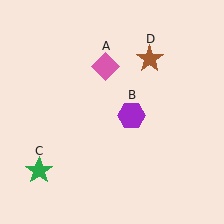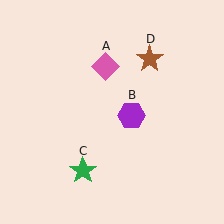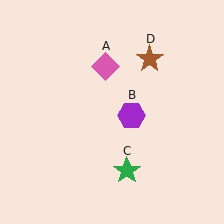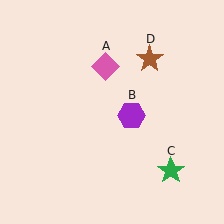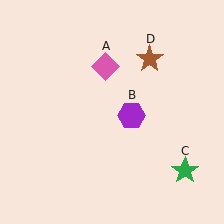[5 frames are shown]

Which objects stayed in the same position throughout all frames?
Pink diamond (object A) and purple hexagon (object B) and brown star (object D) remained stationary.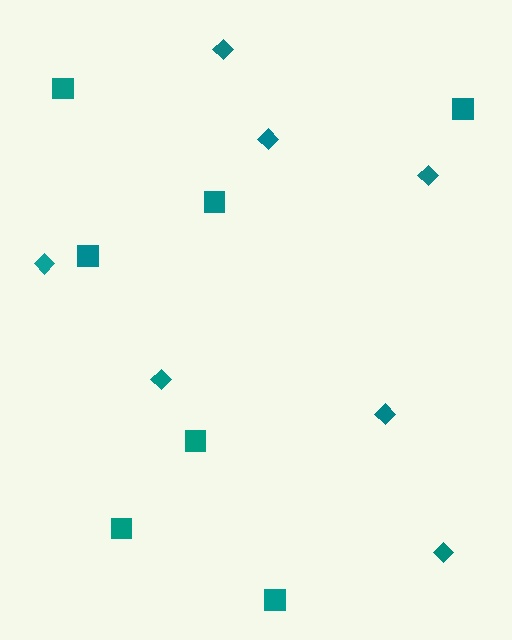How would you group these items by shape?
There are 2 groups: one group of squares (7) and one group of diamonds (7).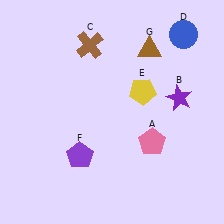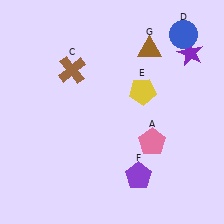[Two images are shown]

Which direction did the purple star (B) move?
The purple star (B) moved up.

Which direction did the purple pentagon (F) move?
The purple pentagon (F) moved right.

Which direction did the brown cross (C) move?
The brown cross (C) moved down.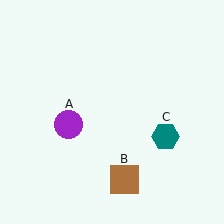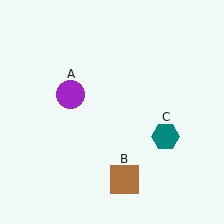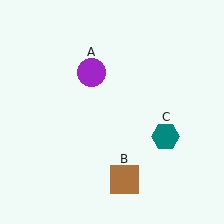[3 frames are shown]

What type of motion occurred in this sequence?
The purple circle (object A) rotated clockwise around the center of the scene.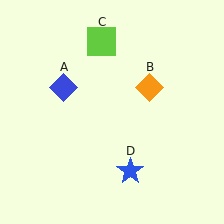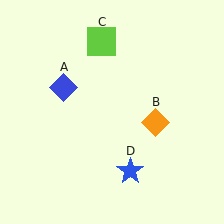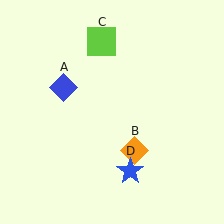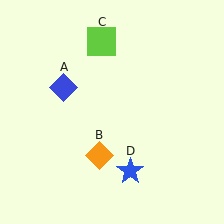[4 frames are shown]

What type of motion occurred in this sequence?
The orange diamond (object B) rotated clockwise around the center of the scene.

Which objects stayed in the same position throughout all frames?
Blue diamond (object A) and lime square (object C) and blue star (object D) remained stationary.